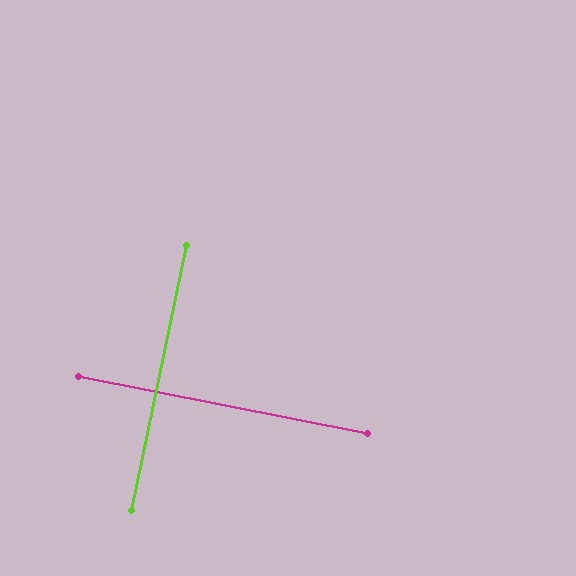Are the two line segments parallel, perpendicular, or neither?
Perpendicular — they meet at approximately 90°.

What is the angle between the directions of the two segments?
Approximately 90 degrees.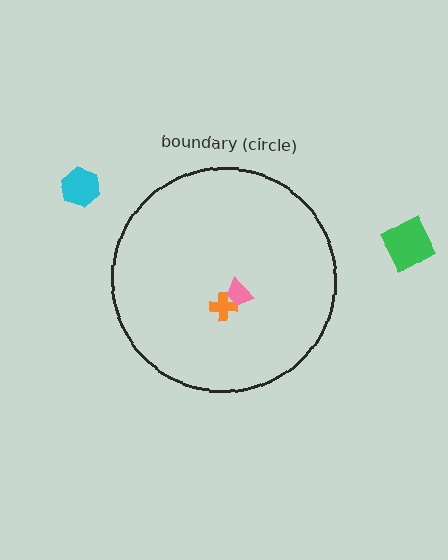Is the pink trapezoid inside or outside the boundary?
Inside.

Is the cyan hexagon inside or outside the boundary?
Outside.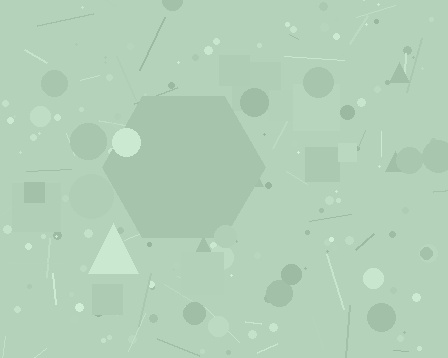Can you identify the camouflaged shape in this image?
The camouflaged shape is a hexagon.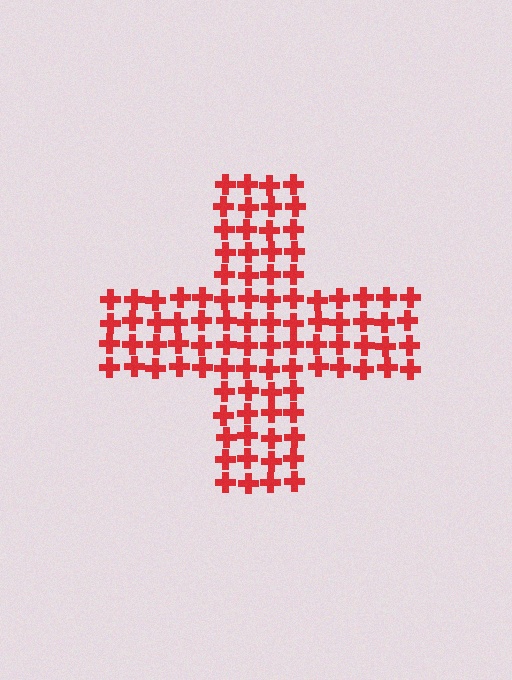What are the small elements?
The small elements are crosses.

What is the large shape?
The large shape is a cross.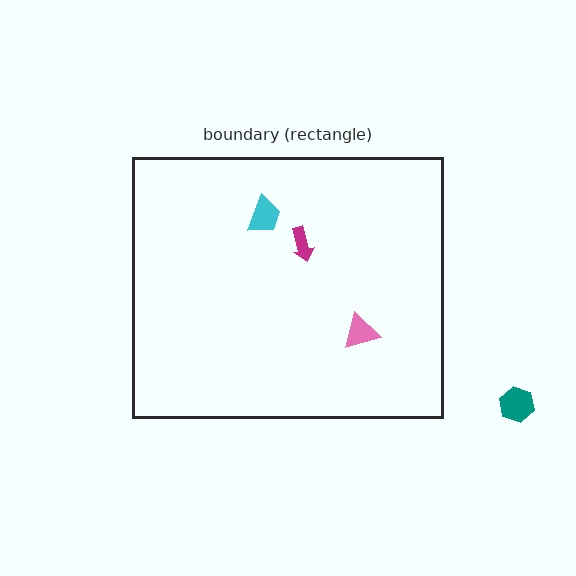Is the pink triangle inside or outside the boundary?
Inside.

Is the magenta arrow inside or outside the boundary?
Inside.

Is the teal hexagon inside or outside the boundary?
Outside.